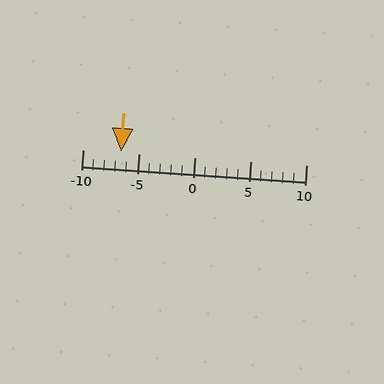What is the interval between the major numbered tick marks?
The major tick marks are spaced 5 units apart.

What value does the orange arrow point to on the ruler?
The orange arrow points to approximately -7.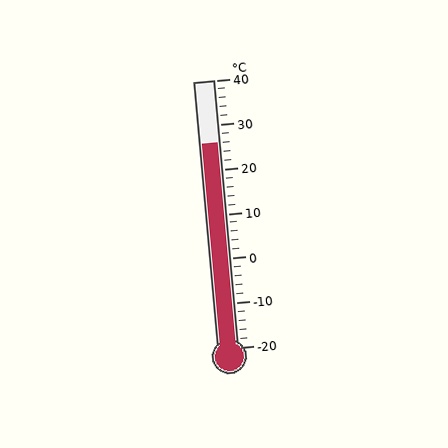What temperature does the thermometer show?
The thermometer shows approximately 26°C.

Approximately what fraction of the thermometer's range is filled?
The thermometer is filled to approximately 75% of its range.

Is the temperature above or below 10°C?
The temperature is above 10°C.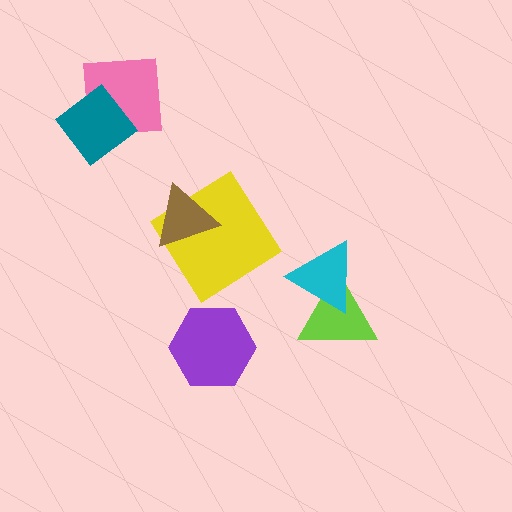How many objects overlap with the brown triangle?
1 object overlaps with the brown triangle.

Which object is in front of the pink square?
The teal diamond is in front of the pink square.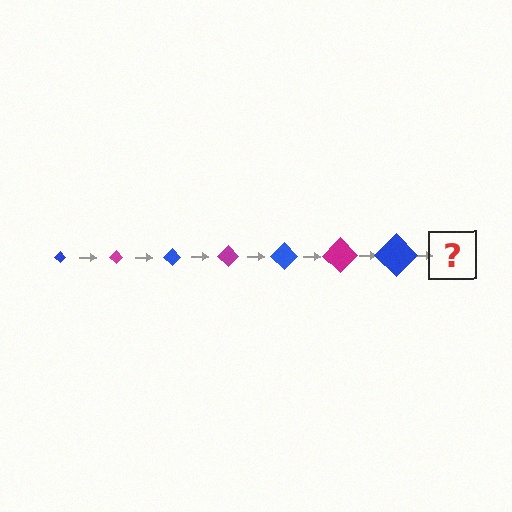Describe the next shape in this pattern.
It should be a magenta diamond, larger than the previous one.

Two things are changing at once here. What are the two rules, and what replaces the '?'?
The two rules are that the diamond grows larger each step and the color cycles through blue and magenta. The '?' should be a magenta diamond, larger than the previous one.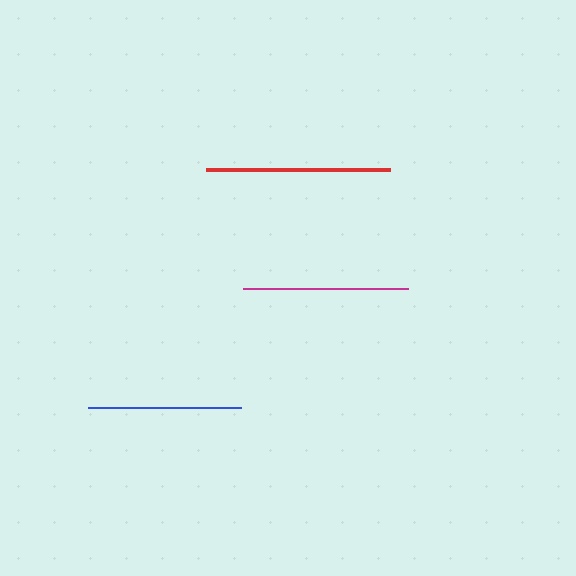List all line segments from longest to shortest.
From longest to shortest: red, magenta, blue.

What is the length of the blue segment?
The blue segment is approximately 153 pixels long.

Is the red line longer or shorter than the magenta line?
The red line is longer than the magenta line.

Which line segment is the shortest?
The blue line is the shortest at approximately 153 pixels.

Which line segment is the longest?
The red line is the longest at approximately 183 pixels.